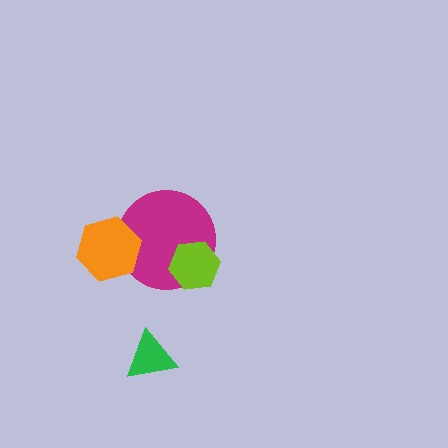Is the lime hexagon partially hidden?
No, no other shape covers it.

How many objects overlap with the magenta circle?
2 objects overlap with the magenta circle.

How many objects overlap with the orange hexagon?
1 object overlaps with the orange hexagon.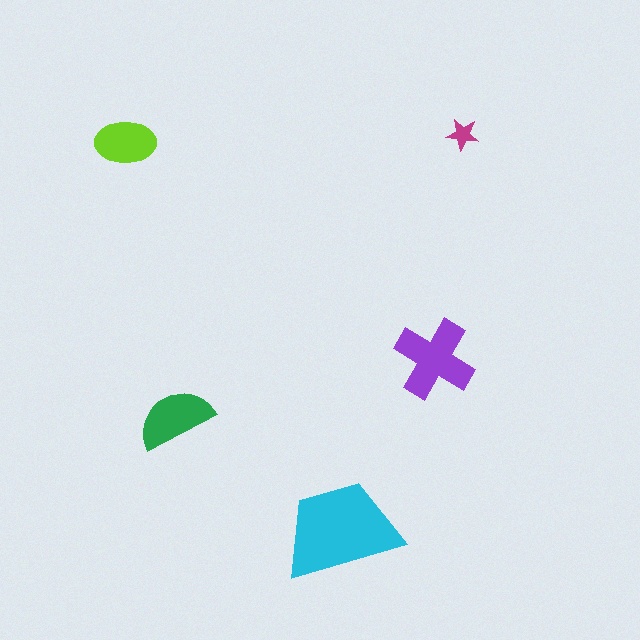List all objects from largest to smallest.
The cyan trapezoid, the purple cross, the green semicircle, the lime ellipse, the magenta star.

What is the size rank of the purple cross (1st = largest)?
2nd.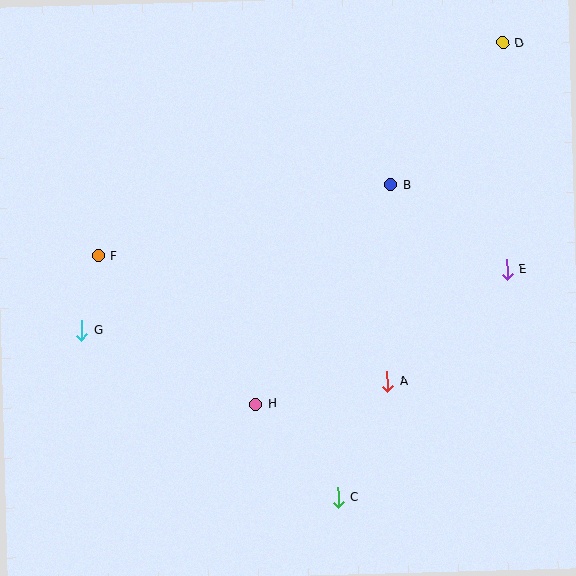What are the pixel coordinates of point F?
Point F is at (98, 256).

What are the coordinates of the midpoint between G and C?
The midpoint between G and C is at (210, 414).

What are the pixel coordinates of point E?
Point E is at (507, 269).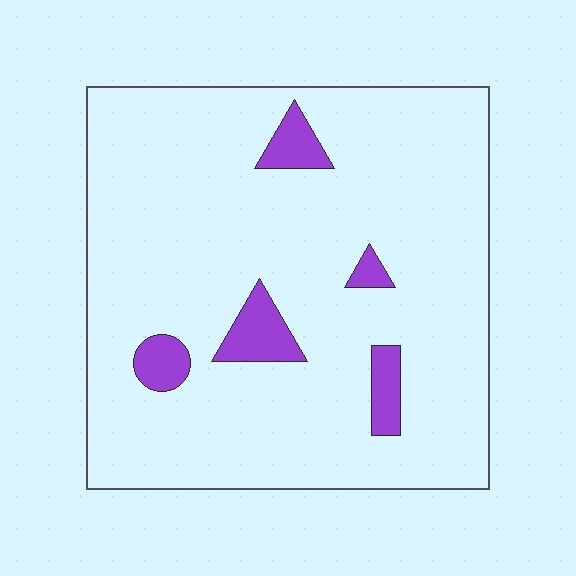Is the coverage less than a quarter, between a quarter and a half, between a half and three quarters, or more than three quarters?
Less than a quarter.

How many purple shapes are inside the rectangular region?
5.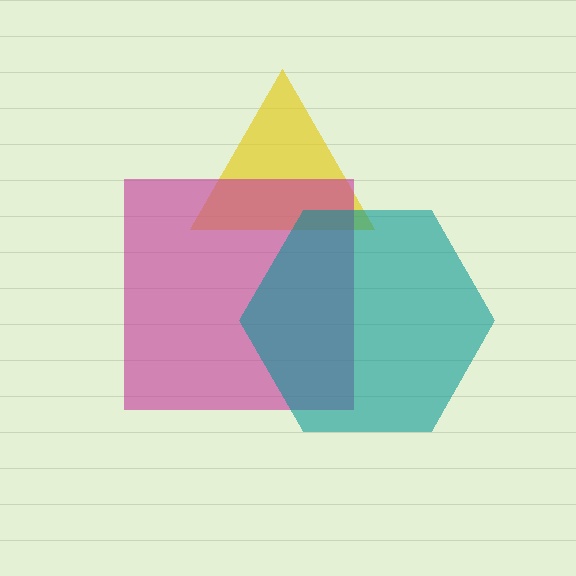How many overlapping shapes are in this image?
There are 3 overlapping shapes in the image.